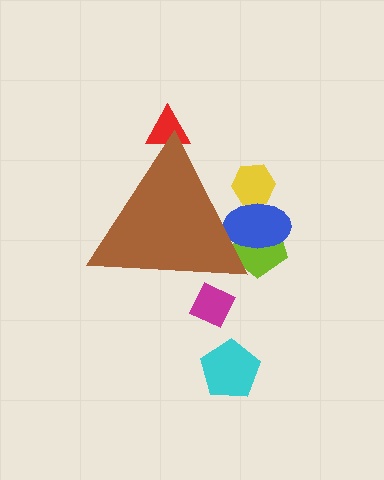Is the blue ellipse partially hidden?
Yes, the blue ellipse is partially hidden behind the brown triangle.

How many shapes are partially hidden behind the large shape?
5 shapes are partially hidden.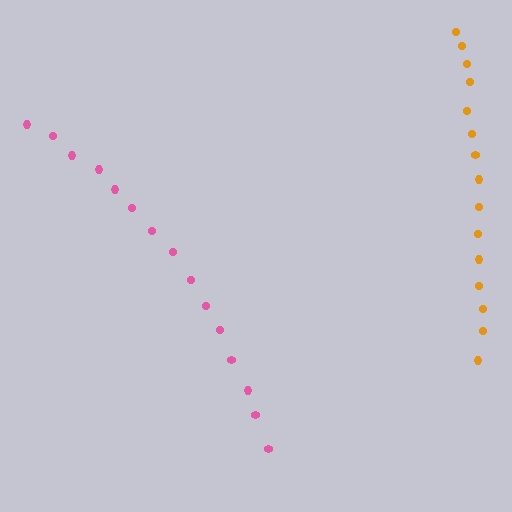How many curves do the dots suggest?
There are 2 distinct paths.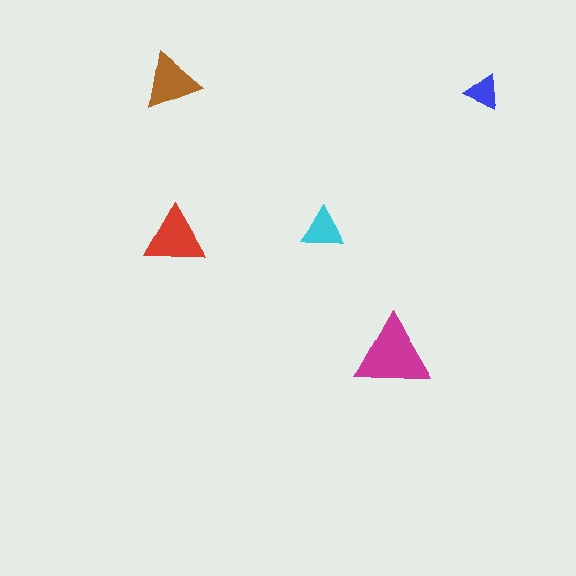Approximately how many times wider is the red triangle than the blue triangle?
About 1.5 times wider.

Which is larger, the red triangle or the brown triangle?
The red one.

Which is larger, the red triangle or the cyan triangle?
The red one.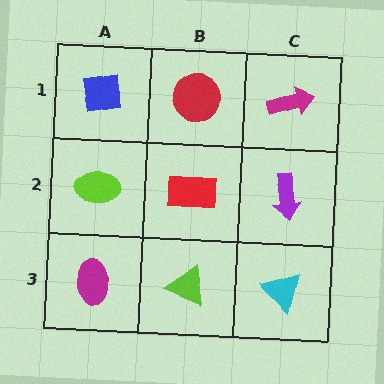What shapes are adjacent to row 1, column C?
A purple arrow (row 2, column C), a red circle (row 1, column B).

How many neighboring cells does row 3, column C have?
2.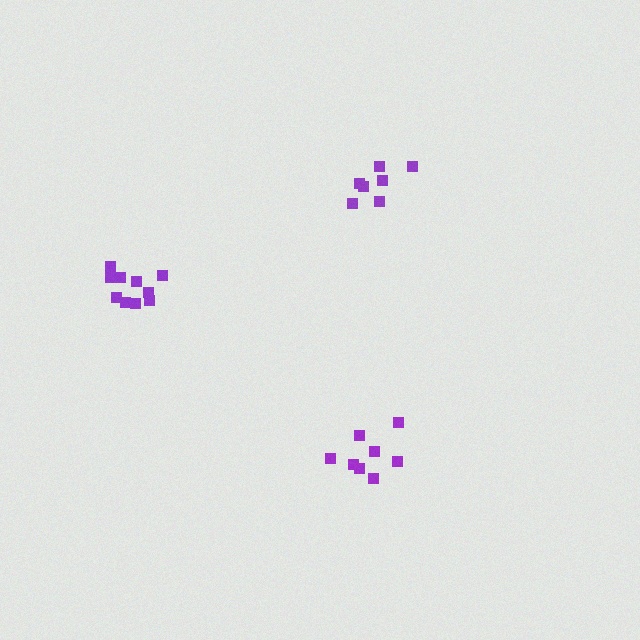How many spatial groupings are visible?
There are 3 spatial groupings.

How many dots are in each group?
Group 1: 8 dots, Group 2: 11 dots, Group 3: 7 dots (26 total).